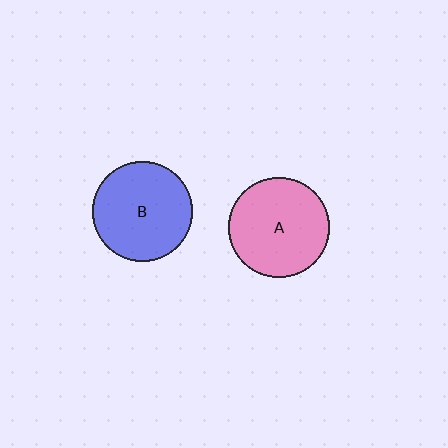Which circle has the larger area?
Circle A (pink).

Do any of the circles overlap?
No, none of the circles overlap.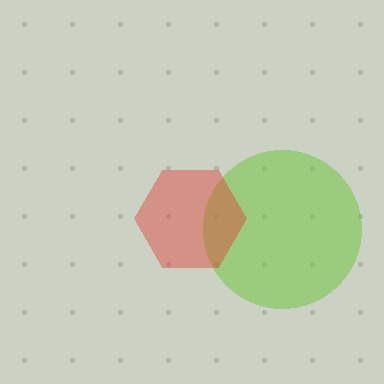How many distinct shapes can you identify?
There are 2 distinct shapes: a lime circle, a red hexagon.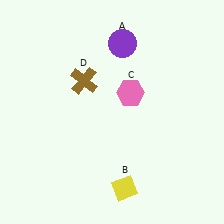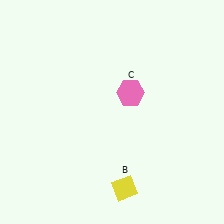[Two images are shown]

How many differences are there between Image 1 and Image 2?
There are 2 differences between the two images.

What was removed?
The purple circle (A), the brown cross (D) were removed in Image 2.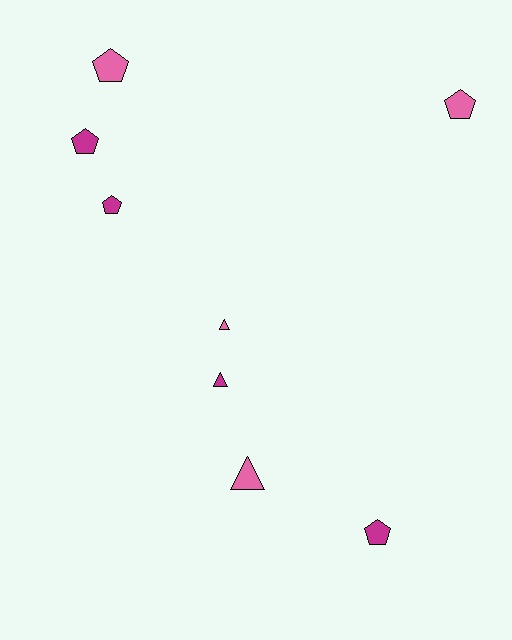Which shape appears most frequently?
Pentagon, with 5 objects.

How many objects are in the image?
There are 8 objects.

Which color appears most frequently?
Magenta, with 4 objects.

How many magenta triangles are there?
There is 1 magenta triangle.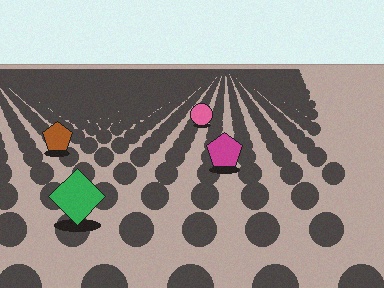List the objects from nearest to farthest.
From nearest to farthest: the green diamond, the magenta pentagon, the brown pentagon, the pink circle.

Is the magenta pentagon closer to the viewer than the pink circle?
Yes. The magenta pentagon is closer — you can tell from the texture gradient: the ground texture is coarser near it.